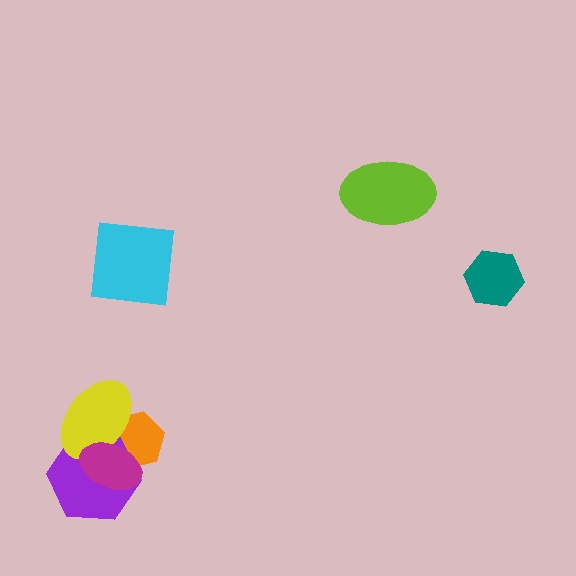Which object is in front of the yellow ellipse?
The magenta ellipse is in front of the yellow ellipse.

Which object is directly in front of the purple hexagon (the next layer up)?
The yellow ellipse is directly in front of the purple hexagon.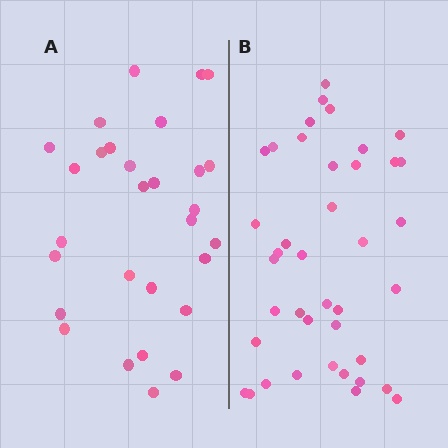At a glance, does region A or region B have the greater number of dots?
Region B (the right region) has more dots.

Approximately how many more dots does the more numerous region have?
Region B has roughly 12 or so more dots than region A.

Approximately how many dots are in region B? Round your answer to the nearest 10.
About 40 dots.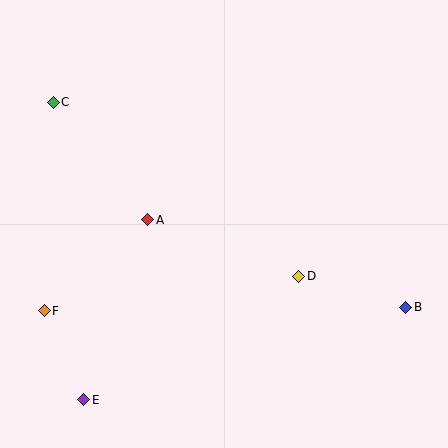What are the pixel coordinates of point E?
Point E is at (84, 400).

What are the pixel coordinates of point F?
Point F is at (44, 311).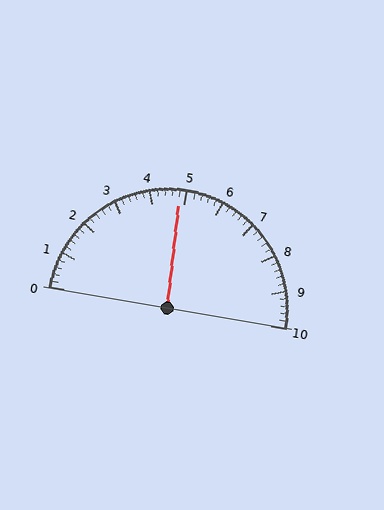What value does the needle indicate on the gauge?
The needle indicates approximately 4.8.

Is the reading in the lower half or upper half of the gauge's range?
The reading is in the lower half of the range (0 to 10).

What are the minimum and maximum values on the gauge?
The gauge ranges from 0 to 10.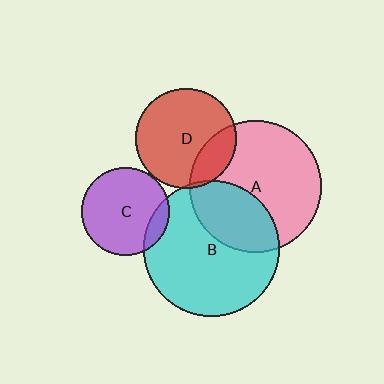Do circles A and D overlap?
Yes.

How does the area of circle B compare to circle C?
Approximately 2.4 times.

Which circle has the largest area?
Circle B (cyan).